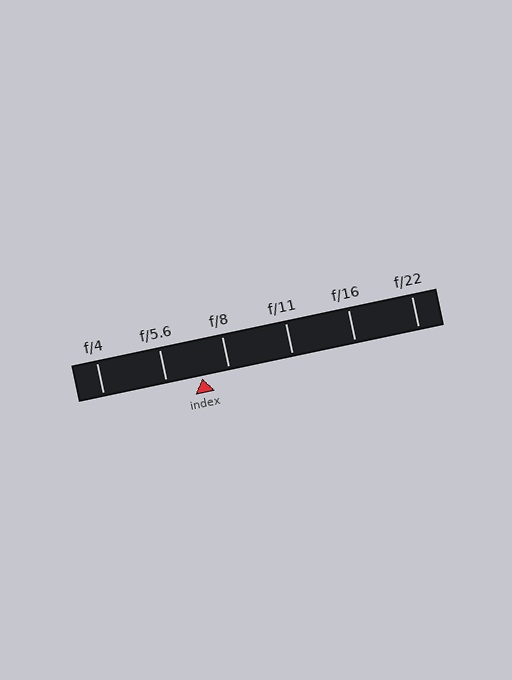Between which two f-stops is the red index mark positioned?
The index mark is between f/5.6 and f/8.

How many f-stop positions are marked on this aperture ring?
There are 6 f-stop positions marked.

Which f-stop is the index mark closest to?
The index mark is closest to f/8.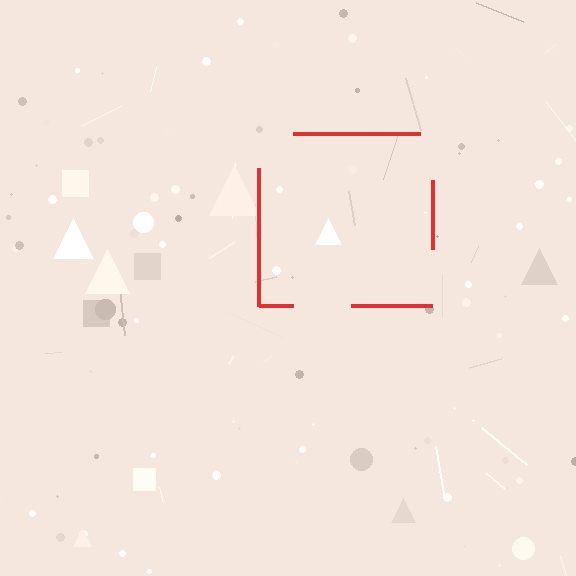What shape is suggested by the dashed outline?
The dashed outline suggests a square.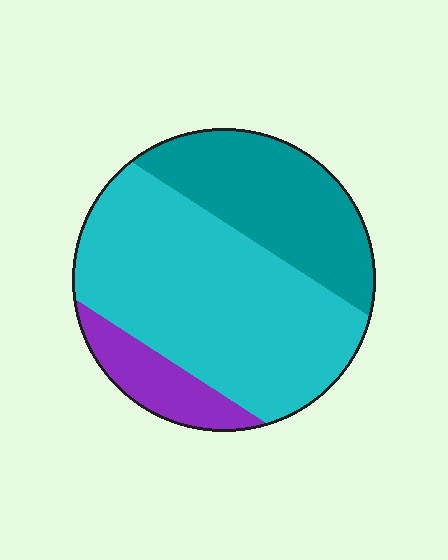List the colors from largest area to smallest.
From largest to smallest: cyan, teal, purple.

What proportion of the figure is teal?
Teal covers roughly 30% of the figure.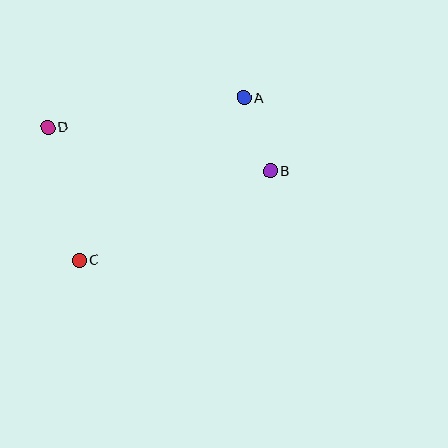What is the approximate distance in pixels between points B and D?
The distance between B and D is approximately 227 pixels.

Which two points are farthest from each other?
Points A and C are farthest from each other.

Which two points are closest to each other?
Points A and B are closest to each other.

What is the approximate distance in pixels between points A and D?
The distance between A and D is approximately 198 pixels.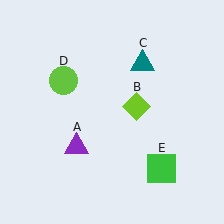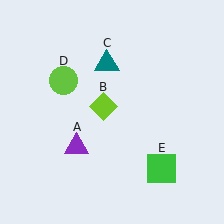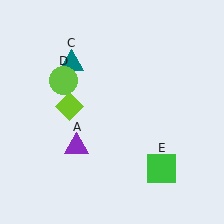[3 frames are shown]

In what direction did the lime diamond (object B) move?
The lime diamond (object B) moved left.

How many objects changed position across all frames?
2 objects changed position: lime diamond (object B), teal triangle (object C).